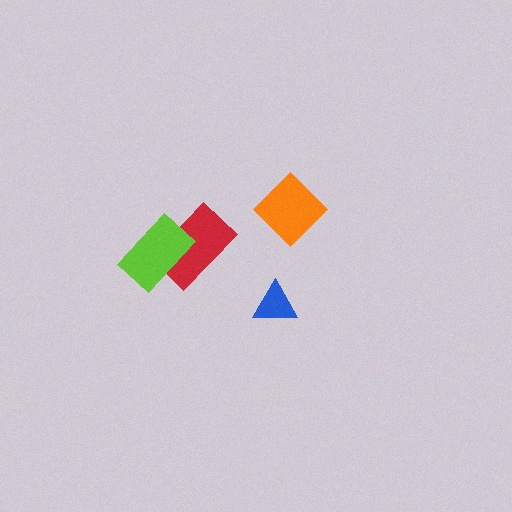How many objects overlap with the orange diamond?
0 objects overlap with the orange diamond.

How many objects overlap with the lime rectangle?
1 object overlaps with the lime rectangle.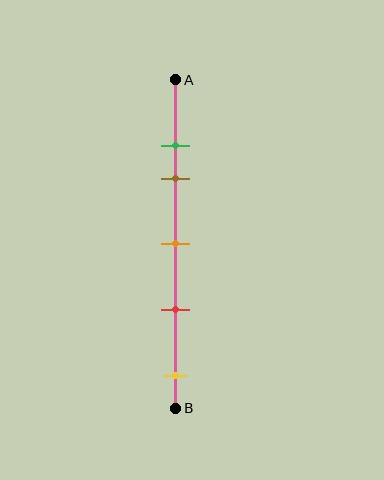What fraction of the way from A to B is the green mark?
The green mark is approximately 20% (0.2) of the way from A to B.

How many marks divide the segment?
There are 5 marks dividing the segment.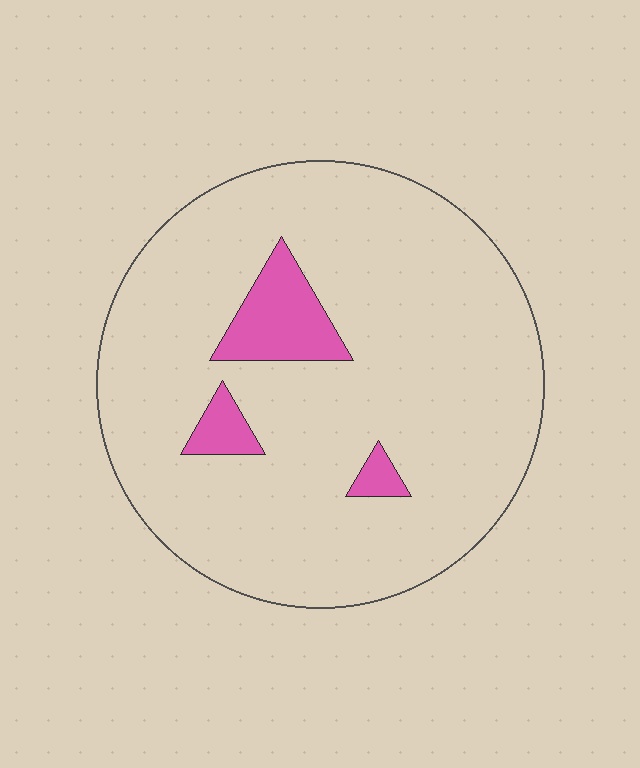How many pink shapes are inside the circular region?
3.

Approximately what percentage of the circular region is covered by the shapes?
Approximately 10%.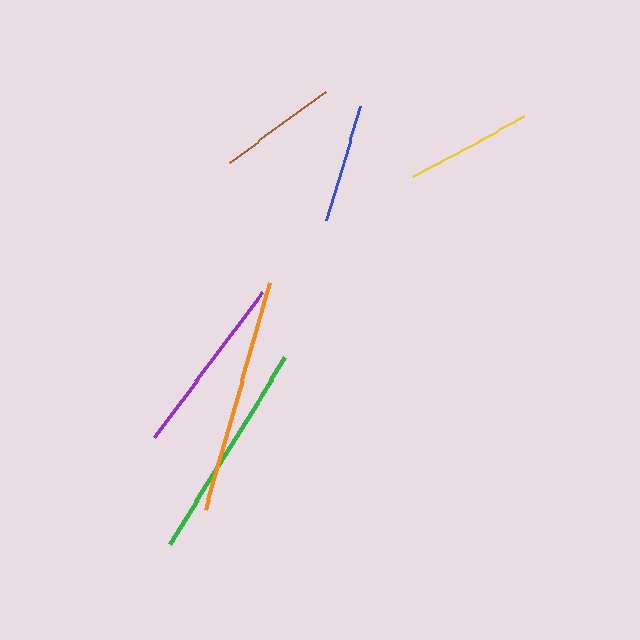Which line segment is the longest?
The orange line is the longest at approximately 235 pixels.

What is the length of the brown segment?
The brown segment is approximately 120 pixels long.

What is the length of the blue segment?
The blue segment is approximately 119 pixels long.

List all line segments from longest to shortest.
From longest to shortest: orange, green, purple, yellow, brown, blue.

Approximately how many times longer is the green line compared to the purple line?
The green line is approximately 1.2 times the length of the purple line.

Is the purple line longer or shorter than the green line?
The green line is longer than the purple line.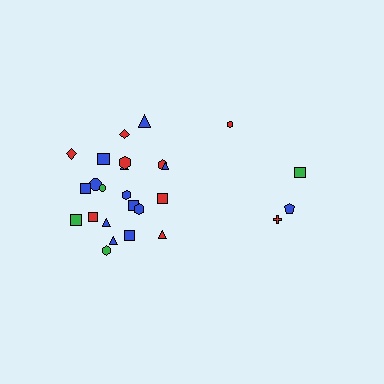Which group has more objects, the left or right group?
The left group.